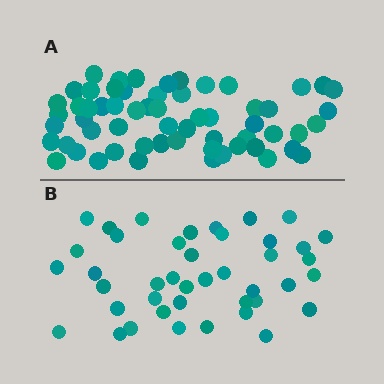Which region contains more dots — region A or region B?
Region A (the top region) has more dots.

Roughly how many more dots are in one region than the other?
Region A has approximately 20 more dots than region B.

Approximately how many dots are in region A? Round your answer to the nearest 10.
About 60 dots.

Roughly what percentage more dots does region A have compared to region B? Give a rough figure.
About 45% more.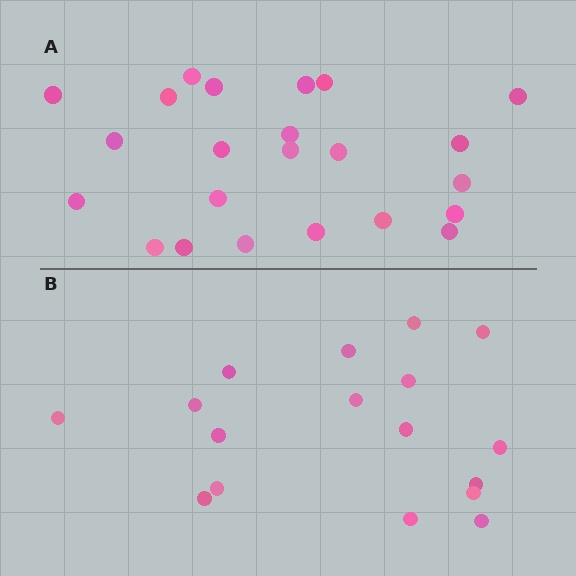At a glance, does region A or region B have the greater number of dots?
Region A (the top region) has more dots.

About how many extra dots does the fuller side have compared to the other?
Region A has about 6 more dots than region B.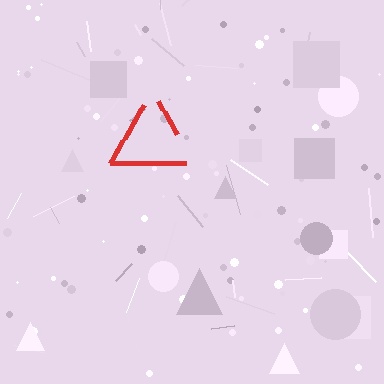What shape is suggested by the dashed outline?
The dashed outline suggests a triangle.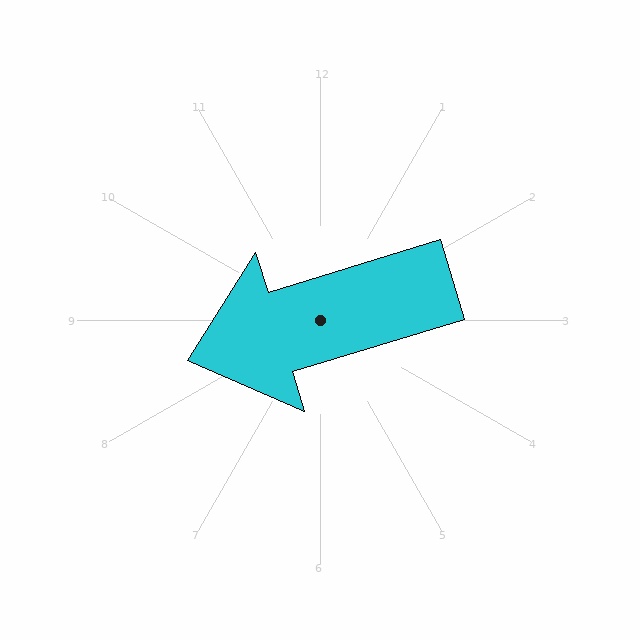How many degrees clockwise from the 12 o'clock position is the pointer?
Approximately 253 degrees.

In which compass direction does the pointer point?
West.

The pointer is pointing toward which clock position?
Roughly 8 o'clock.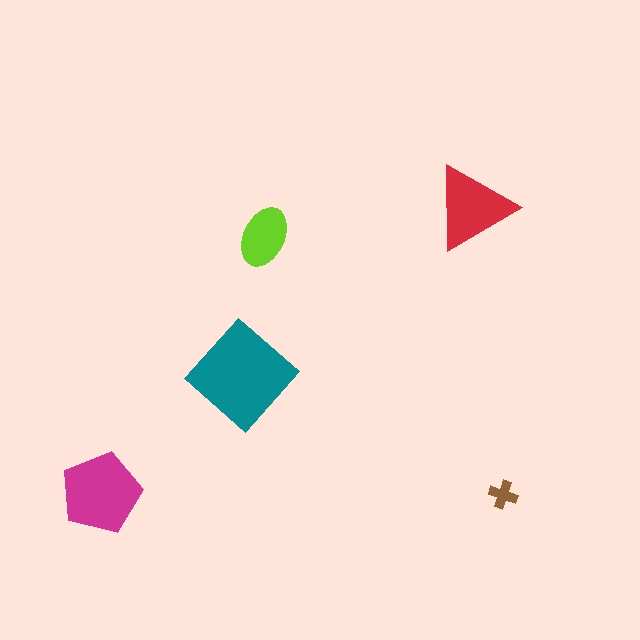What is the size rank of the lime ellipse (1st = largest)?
4th.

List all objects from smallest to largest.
The brown cross, the lime ellipse, the red triangle, the magenta pentagon, the teal diamond.